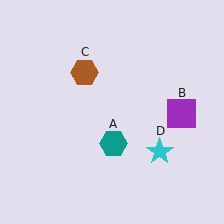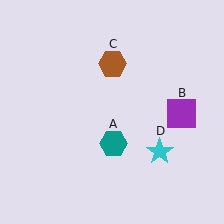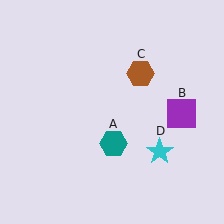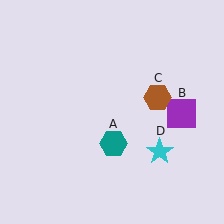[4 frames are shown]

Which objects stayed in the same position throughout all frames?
Teal hexagon (object A) and purple square (object B) and cyan star (object D) remained stationary.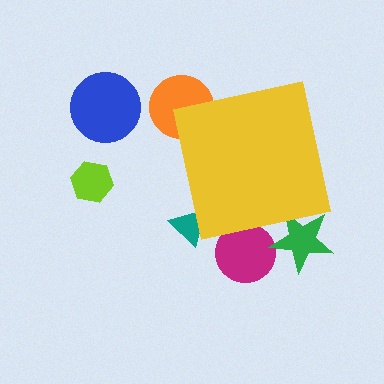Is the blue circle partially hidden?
No, the blue circle is fully visible.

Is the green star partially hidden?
Yes, the green star is partially hidden behind the yellow square.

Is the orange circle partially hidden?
Yes, the orange circle is partially hidden behind the yellow square.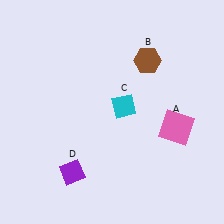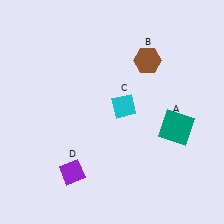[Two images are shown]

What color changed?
The square (A) changed from pink in Image 1 to teal in Image 2.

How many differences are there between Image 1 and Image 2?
There is 1 difference between the two images.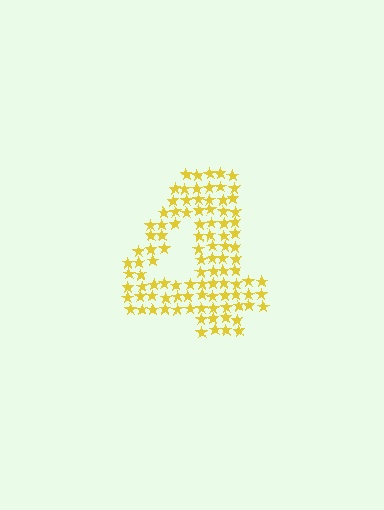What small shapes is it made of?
It is made of small stars.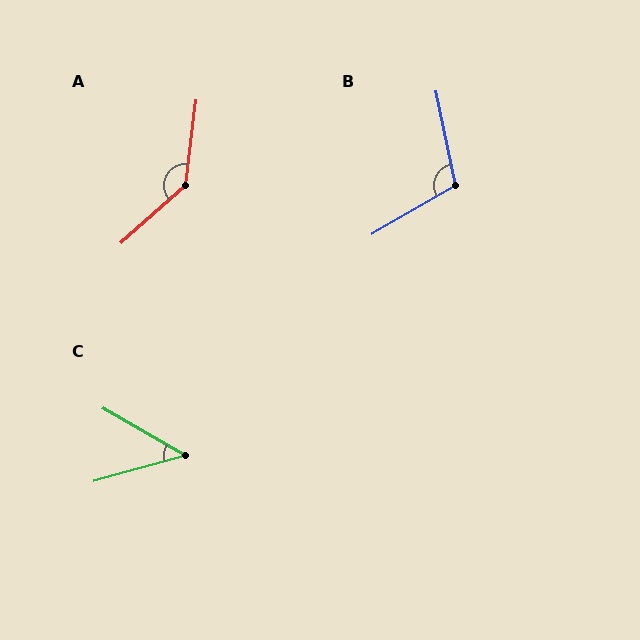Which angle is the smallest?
C, at approximately 46 degrees.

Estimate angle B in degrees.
Approximately 108 degrees.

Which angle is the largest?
A, at approximately 139 degrees.